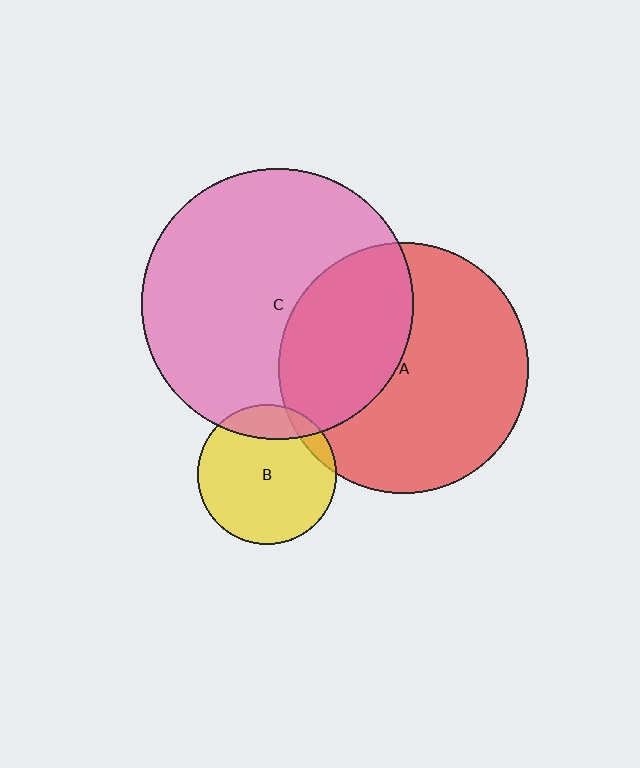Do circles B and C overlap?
Yes.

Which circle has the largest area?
Circle C (pink).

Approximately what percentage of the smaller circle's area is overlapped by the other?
Approximately 15%.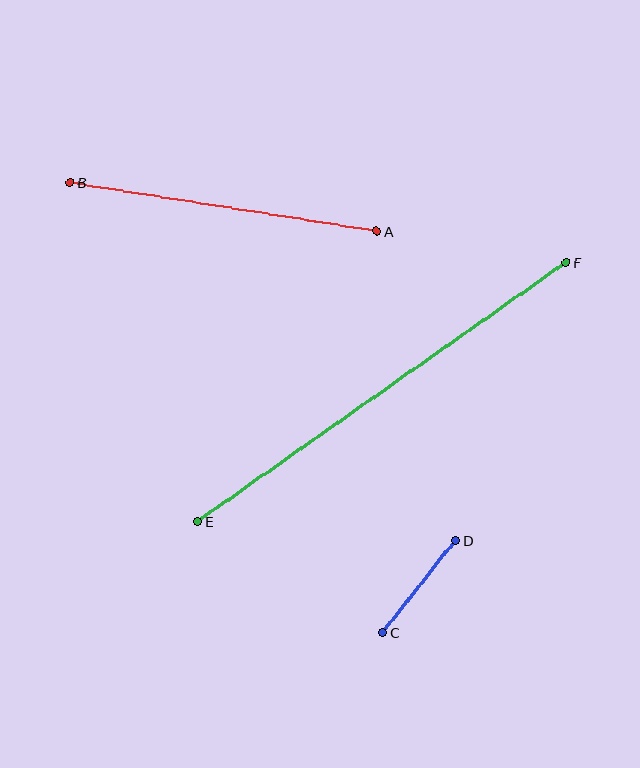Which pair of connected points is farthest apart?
Points E and F are farthest apart.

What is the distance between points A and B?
The distance is approximately 311 pixels.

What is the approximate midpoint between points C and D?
The midpoint is at approximately (419, 587) pixels.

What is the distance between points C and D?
The distance is approximately 117 pixels.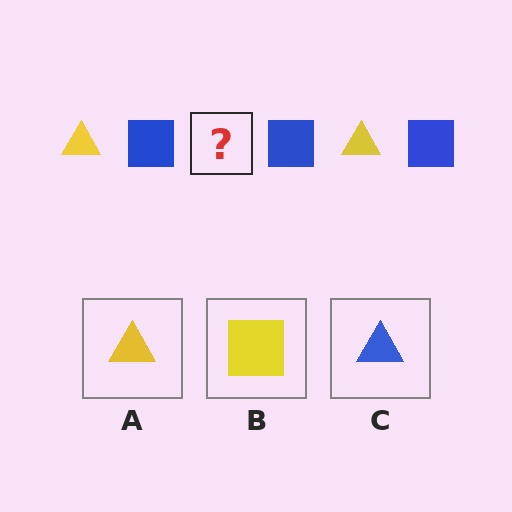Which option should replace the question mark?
Option A.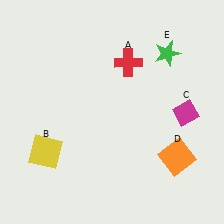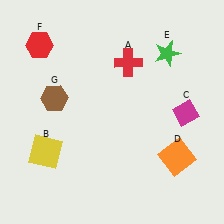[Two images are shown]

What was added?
A red hexagon (F), a brown hexagon (G) were added in Image 2.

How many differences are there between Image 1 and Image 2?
There are 2 differences between the two images.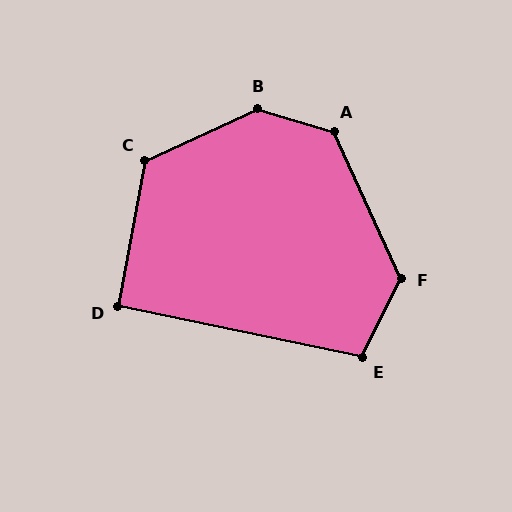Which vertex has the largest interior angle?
B, at approximately 139 degrees.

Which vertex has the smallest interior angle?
D, at approximately 91 degrees.